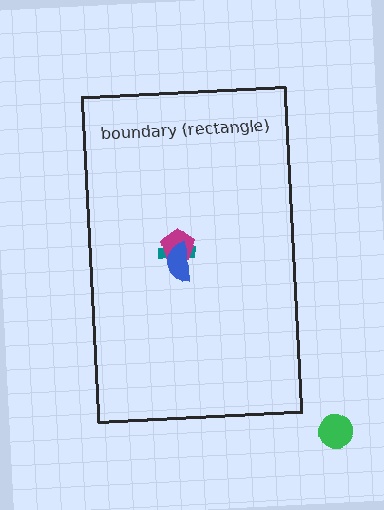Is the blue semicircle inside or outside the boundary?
Inside.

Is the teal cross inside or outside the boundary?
Inside.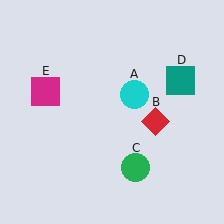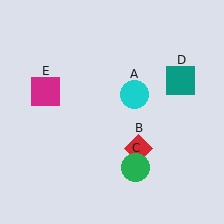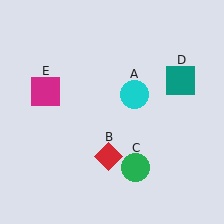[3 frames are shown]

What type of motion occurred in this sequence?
The red diamond (object B) rotated clockwise around the center of the scene.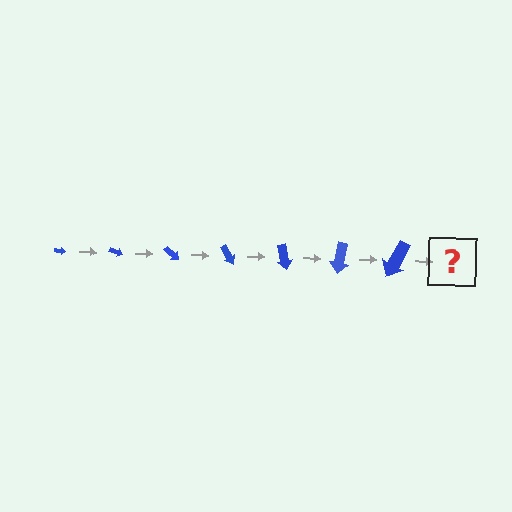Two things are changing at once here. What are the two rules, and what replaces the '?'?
The two rules are that the arrow grows larger each step and it rotates 20 degrees each step. The '?' should be an arrow, larger than the previous one and rotated 140 degrees from the start.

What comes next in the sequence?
The next element should be an arrow, larger than the previous one and rotated 140 degrees from the start.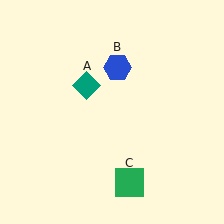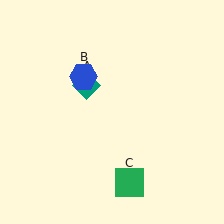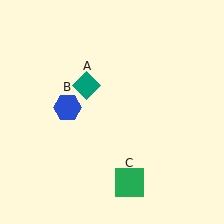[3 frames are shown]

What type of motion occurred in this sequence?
The blue hexagon (object B) rotated counterclockwise around the center of the scene.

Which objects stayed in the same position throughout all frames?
Teal diamond (object A) and green square (object C) remained stationary.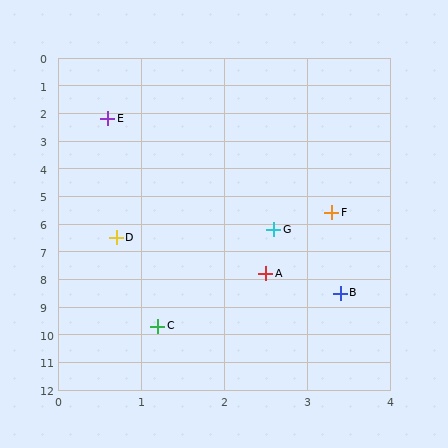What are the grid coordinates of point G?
Point G is at approximately (2.6, 6.2).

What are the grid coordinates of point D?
Point D is at approximately (0.7, 6.5).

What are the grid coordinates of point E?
Point E is at approximately (0.6, 2.2).